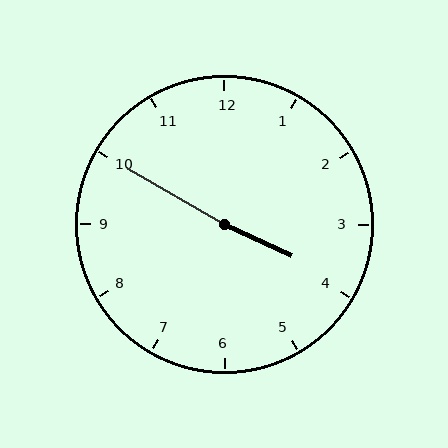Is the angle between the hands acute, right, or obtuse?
It is obtuse.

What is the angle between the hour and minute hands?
Approximately 175 degrees.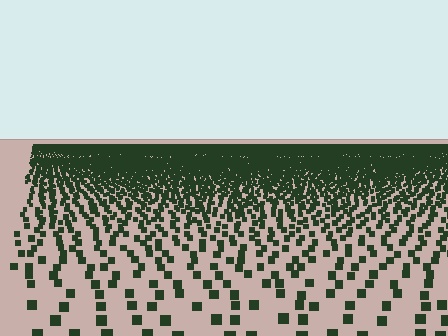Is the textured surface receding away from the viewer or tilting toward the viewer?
The surface is receding away from the viewer. Texture elements get smaller and denser toward the top.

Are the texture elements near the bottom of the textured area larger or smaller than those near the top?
Larger. Near the bottom, elements are closer to the viewer and appear at a bigger on-screen size.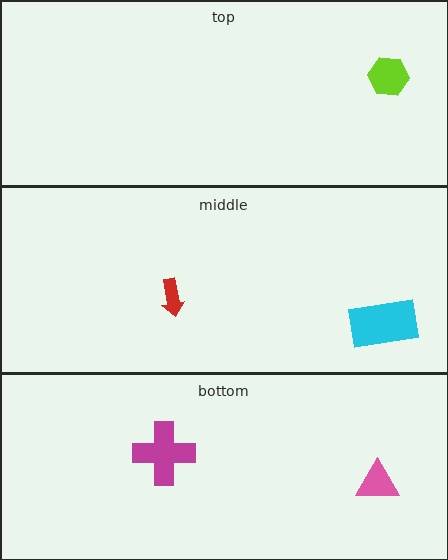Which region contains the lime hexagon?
The top region.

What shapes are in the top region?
The lime hexagon.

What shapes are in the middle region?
The cyan rectangle, the red arrow.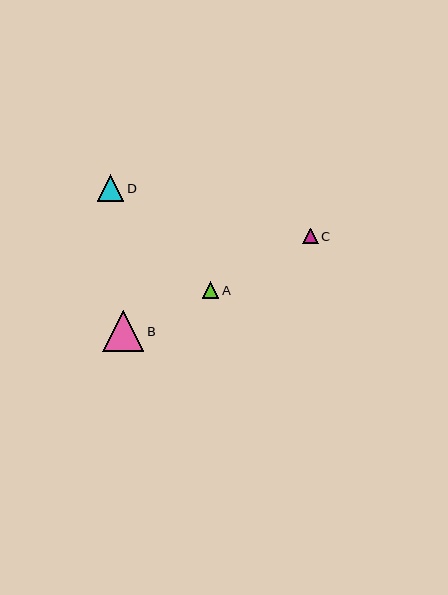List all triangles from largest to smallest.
From largest to smallest: B, D, A, C.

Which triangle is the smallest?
Triangle C is the smallest with a size of approximately 15 pixels.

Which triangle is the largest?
Triangle B is the largest with a size of approximately 41 pixels.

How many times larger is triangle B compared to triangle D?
Triangle B is approximately 1.5 times the size of triangle D.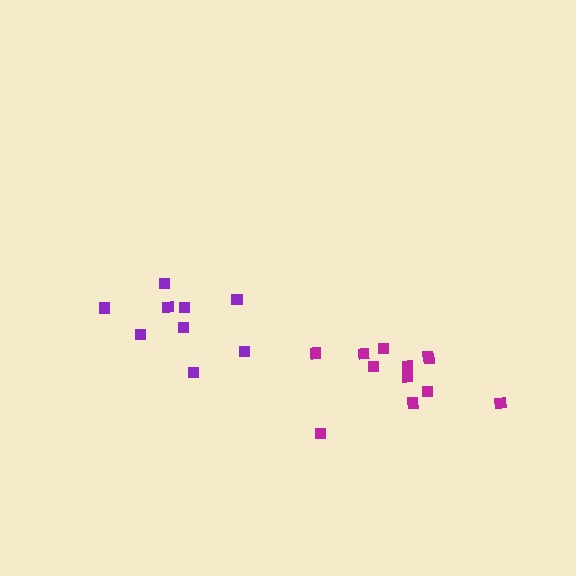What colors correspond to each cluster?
The clusters are colored: purple, magenta.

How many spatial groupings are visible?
There are 2 spatial groupings.